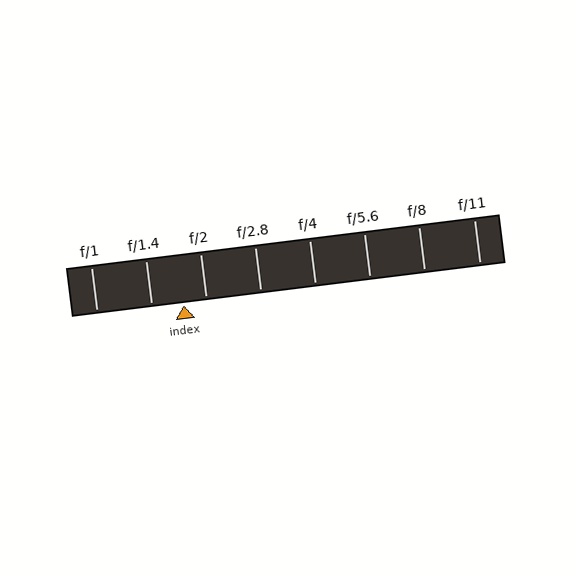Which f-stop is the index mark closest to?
The index mark is closest to f/2.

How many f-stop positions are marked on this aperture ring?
There are 8 f-stop positions marked.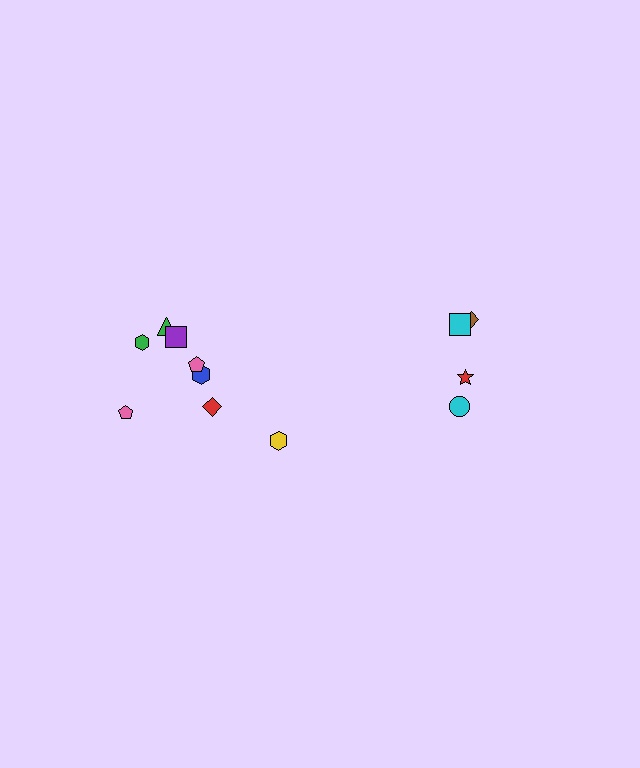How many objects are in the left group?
There are 8 objects.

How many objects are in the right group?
There are 4 objects.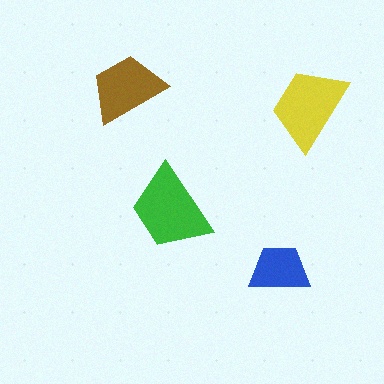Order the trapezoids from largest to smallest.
the green one, the yellow one, the brown one, the blue one.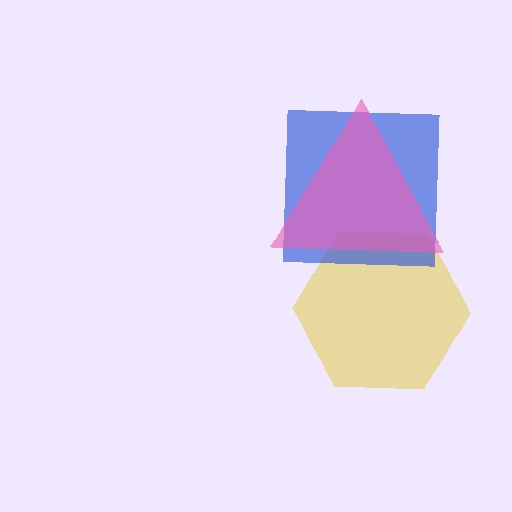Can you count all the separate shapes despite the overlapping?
Yes, there are 3 separate shapes.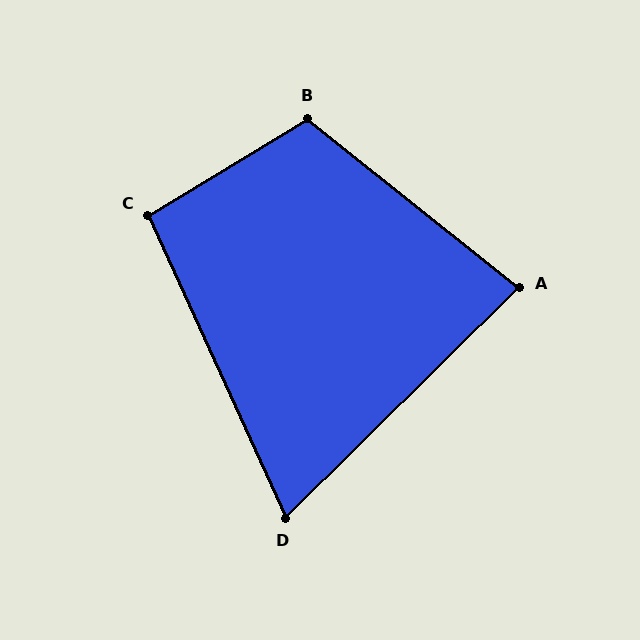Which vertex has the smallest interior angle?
D, at approximately 70 degrees.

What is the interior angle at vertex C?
Approximately 97 degrees (obtuse).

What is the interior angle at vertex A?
Approximately 83 degrees (acute).